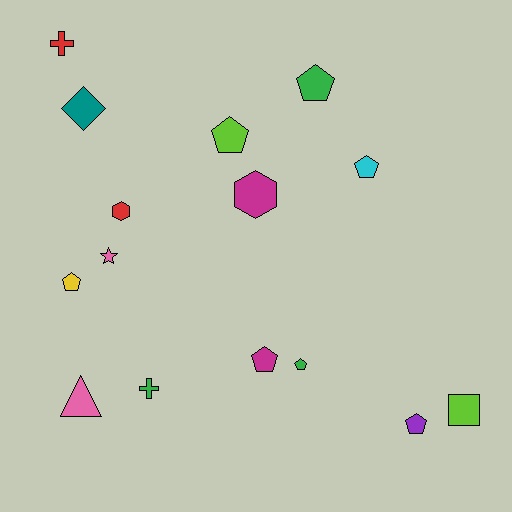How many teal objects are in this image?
There is 1 teal object.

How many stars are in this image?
There is 1 star.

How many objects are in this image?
There are 15 objects.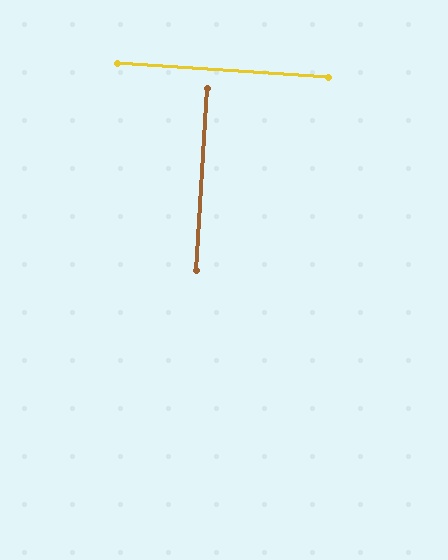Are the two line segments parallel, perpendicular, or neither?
Perpendicular — they meet at approximately 90°.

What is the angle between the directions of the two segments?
Approximately 90 degrees.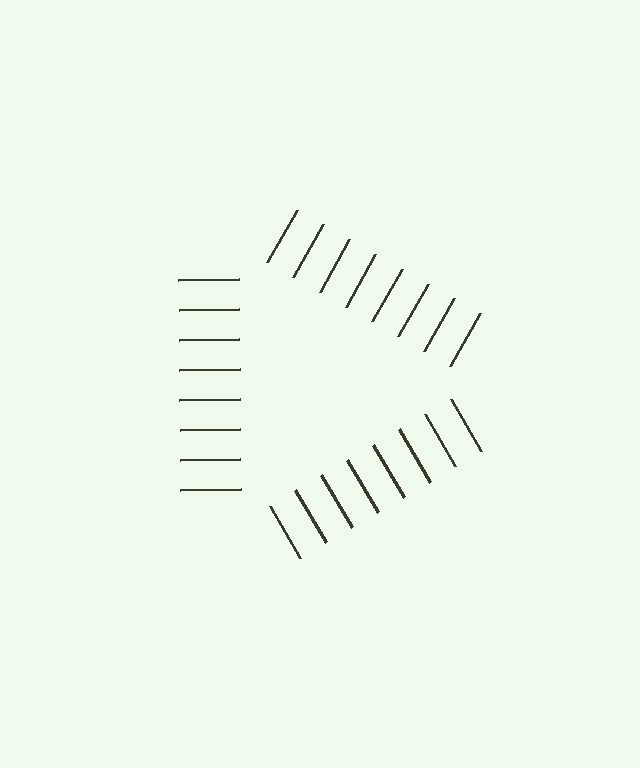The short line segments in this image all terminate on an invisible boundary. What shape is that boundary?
An illusory triangle — the line segments terminate on its edges but no continuous stroke is drawn.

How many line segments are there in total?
24 — 8 along each of the 3 edges.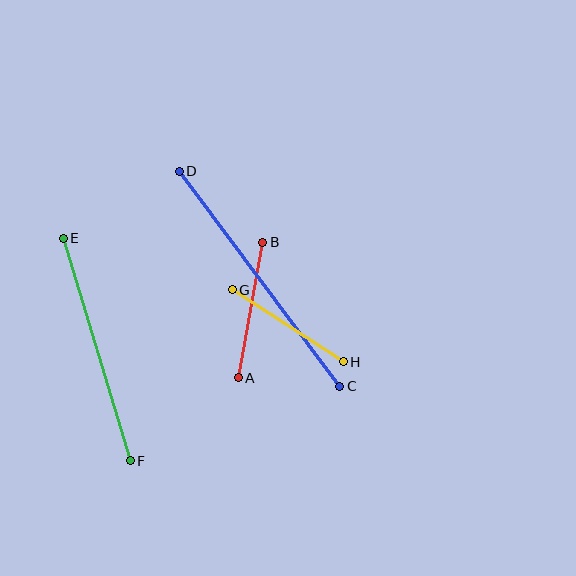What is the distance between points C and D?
The distance is approximately 268 pixels.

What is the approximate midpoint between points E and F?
The midpoint is at approximately (97, 349) pixels.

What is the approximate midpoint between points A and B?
The midpoint is at approximately (250, 310) pixels.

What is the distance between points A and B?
The distance is approximately 138 pixels.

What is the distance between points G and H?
The distance is approximately 132 pixels.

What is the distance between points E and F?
The distance is approximately 232 pixels.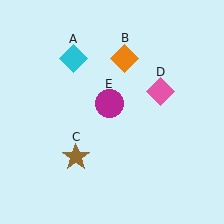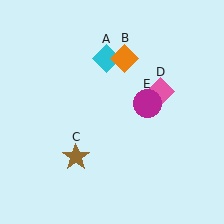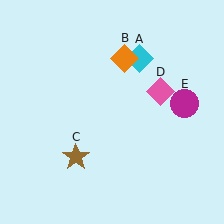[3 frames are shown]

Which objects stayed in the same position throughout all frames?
Orange diamond (object B) and brown star (object C) and pink diamond (object D) remained stationary.